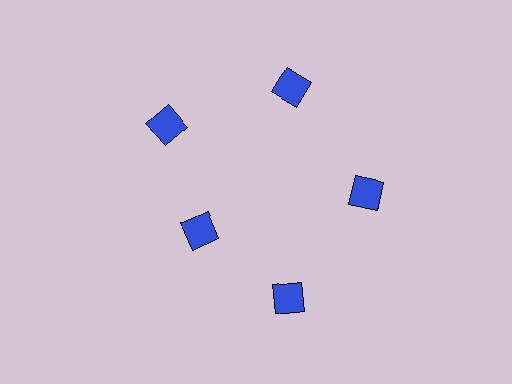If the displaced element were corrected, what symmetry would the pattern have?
It would have 5-fold rotational symmetry — the pattern would map onto itself every 72 degrees.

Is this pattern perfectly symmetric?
No. The 5 blue diamonds are arranged in a ring, but one element near the 8 o'clock position is pulled inward toward the center, breaking the 5-fold rotational symmetry.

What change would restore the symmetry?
The symmetry would be restored by moving it outward, back onto the ring so that all 5 diamonds sit at equal angles and equal distance from the center.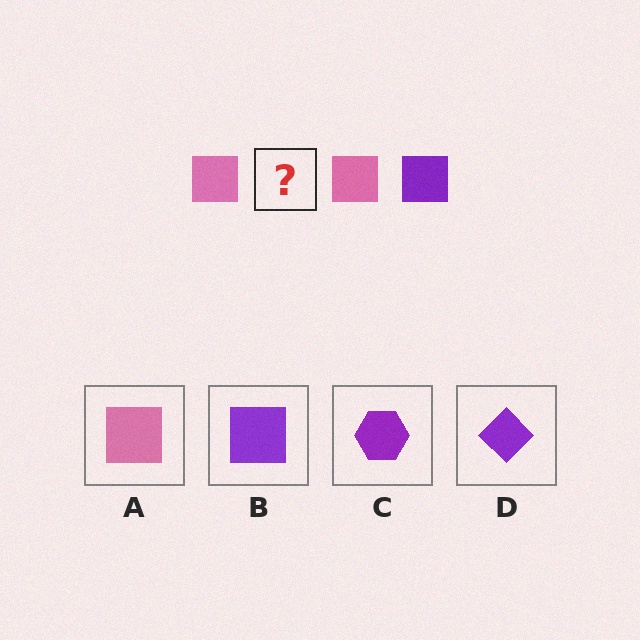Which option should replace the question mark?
Option B.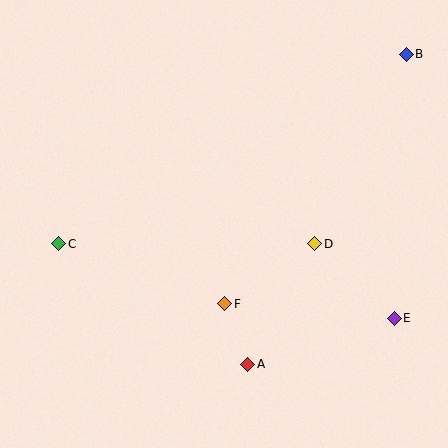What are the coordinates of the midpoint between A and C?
The midpoint between A and C is at (153, 304).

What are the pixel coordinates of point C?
Point C is at (58, 244).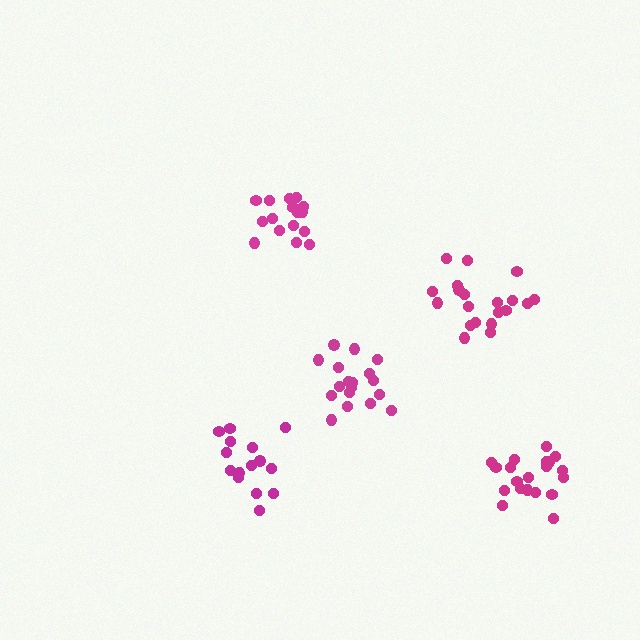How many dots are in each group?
Group 1: 20 dots, Group 2: 16 dots, Group 3: 15 dots, Group 4: 20 dots, Group 5: 18 dots (89 total).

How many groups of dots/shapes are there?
There are 5 groups.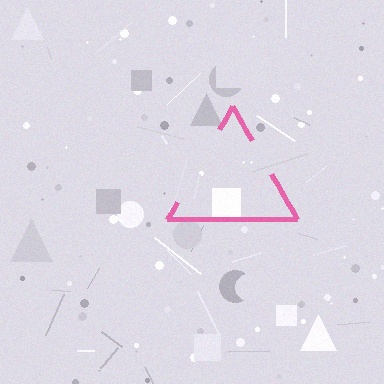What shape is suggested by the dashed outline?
The dashed outline suggests a triangle.